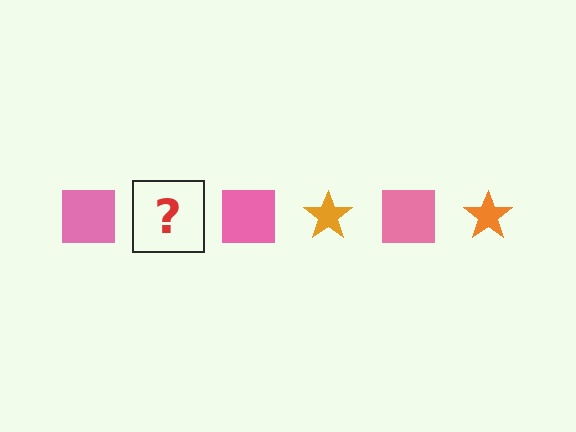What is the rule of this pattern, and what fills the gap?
The rule is that the pattern alternates between pink square and orange star. The gap should be filled with an orange star.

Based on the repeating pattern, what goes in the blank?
The blank should be an orange star.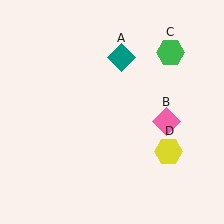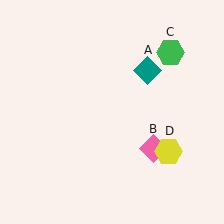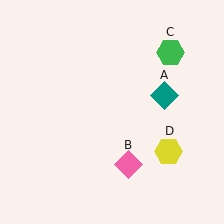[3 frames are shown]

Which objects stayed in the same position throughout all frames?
Green hexagon (object C) and yellow hexagon (object D) remained stationary.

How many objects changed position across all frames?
2 objects changed position: teal diamond (object A), pink diamond (object B).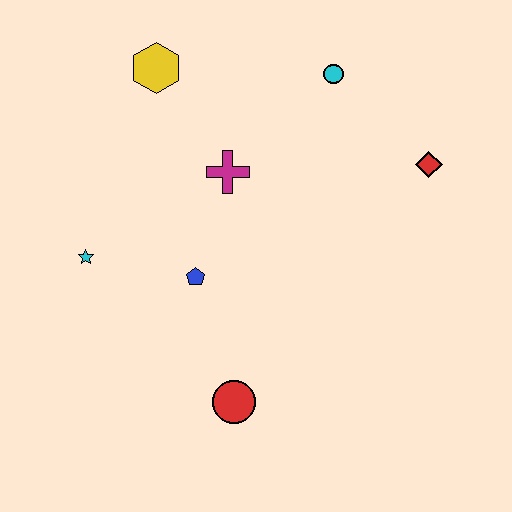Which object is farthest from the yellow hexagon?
The red circle is farthest from the yellow hexagon.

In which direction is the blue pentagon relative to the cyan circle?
The blue pentagon is below the cyan circle.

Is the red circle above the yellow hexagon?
No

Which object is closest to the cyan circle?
The red diamond is closest to the cyan circle.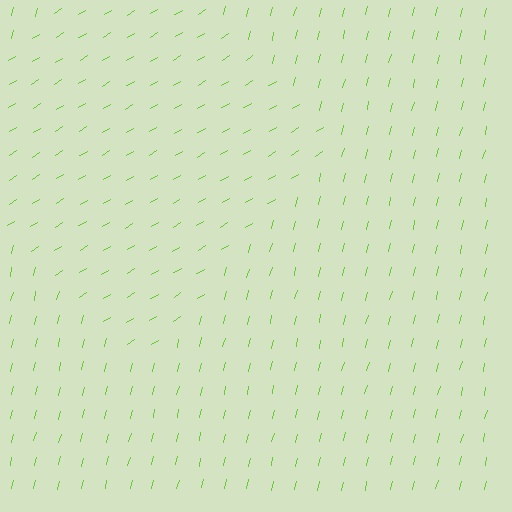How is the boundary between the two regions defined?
The boundary is defined purely by a change in line orientation (approximately 45 degrees difference). All lines are the same color and thickness.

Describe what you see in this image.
The image is filled with small lime line segments. A diamond region in the image has lines oriented differently from the surrounding lines, creating a visible texture boundary.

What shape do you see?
I see a diamond.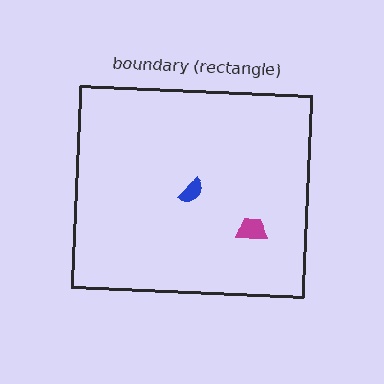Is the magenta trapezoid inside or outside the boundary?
Inside.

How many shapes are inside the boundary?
2 inside, 0 outside.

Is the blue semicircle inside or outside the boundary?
Inside.